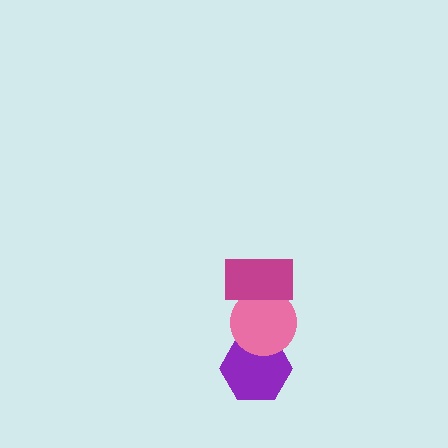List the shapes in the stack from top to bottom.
From top to bottom: the magenta rectangle, the pink circle, the purple hexagon.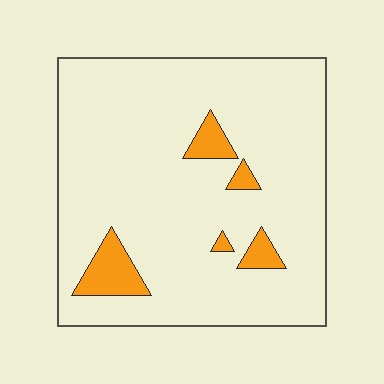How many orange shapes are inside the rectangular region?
5.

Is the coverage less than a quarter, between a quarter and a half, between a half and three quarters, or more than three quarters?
Less than a quarter.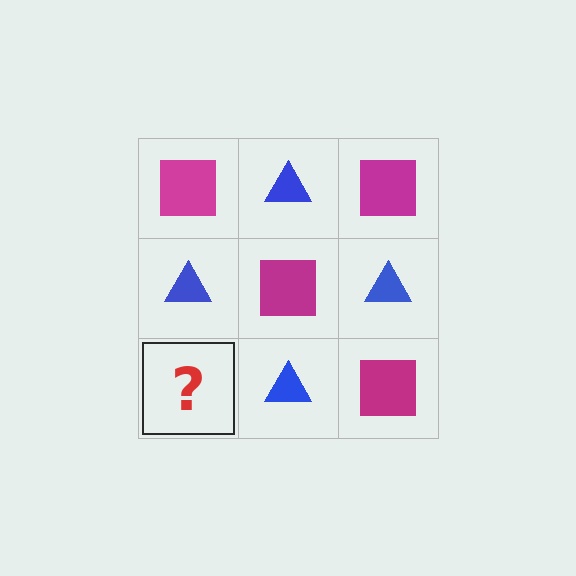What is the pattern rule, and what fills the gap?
The rule is that it alternates magenta square and blue triangle in a checkerboard pattern. The gap should be filled with a magenta square.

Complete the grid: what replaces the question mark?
The question mark should be replaced with a magenta square.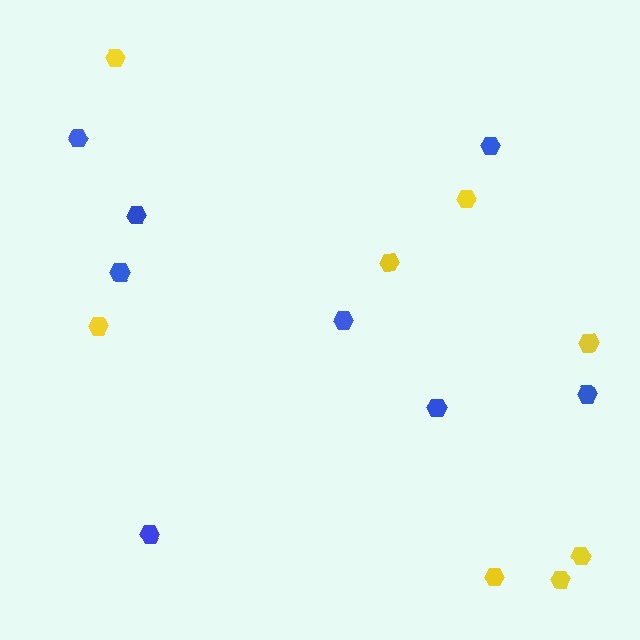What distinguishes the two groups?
There are 2 groups: one group of blue hexagons (8) and one group of yellow hexagons (8).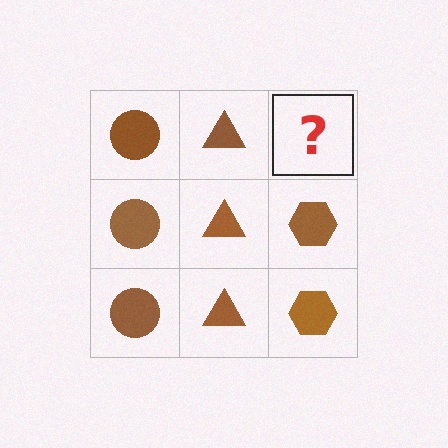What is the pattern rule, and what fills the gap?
The rule is that each column has a consistent shape. The gap should be filled with a brown hexagon.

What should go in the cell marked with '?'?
The missing cell should contain a brown hexagon.